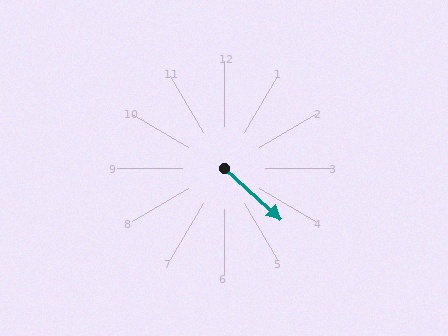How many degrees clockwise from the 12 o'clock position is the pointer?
Approximately 132 degrees.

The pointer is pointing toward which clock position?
Roughly 4 o'clock.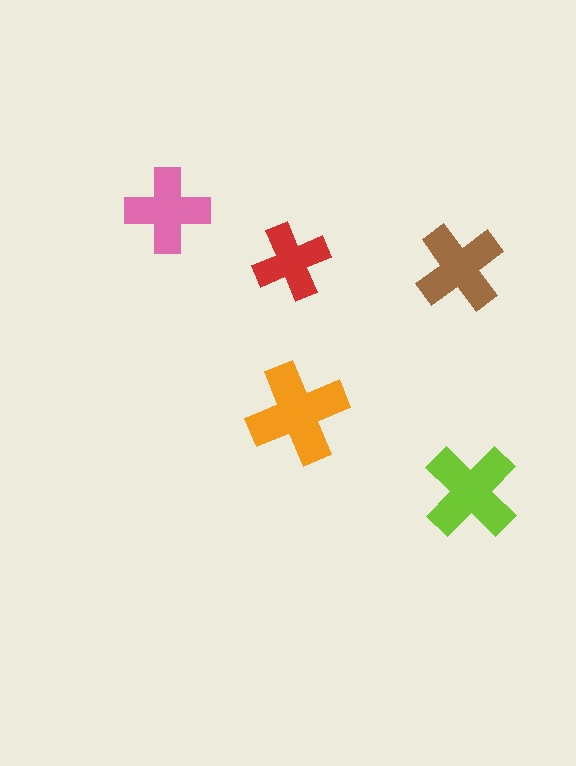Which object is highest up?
The pink cross is topmost.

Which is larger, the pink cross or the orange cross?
The orange one.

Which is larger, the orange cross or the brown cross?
The orange one.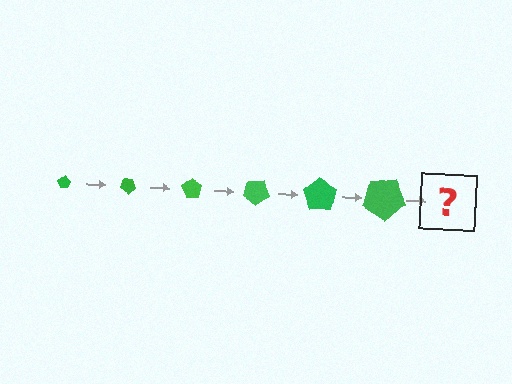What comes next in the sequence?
The next element should be a pentagon, larger than the previous one and rotated 210 degrees from the start.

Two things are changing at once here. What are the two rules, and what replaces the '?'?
The two rules are that the pentagon grows larger each step and it rotates 35 degrees each step. The '?' should be a pentagon, larger than the previous one and rotated 210 degrees from the start.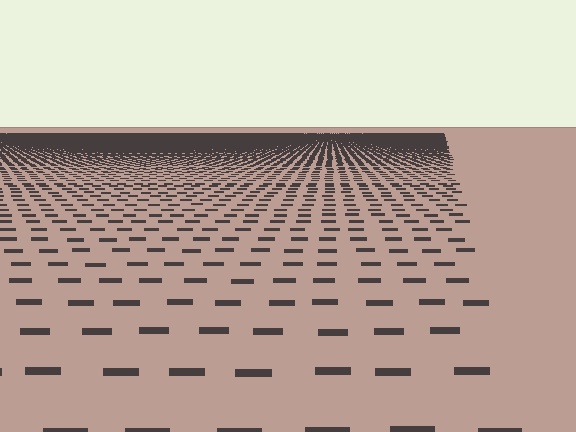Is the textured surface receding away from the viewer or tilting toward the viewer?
The surface is receding away from the viewer. Texture elements get smaller and denser toward the top.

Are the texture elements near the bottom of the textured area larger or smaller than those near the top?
Larger. Near the bottom, elements are closer to the viewer and appear at a bigger on-screen size.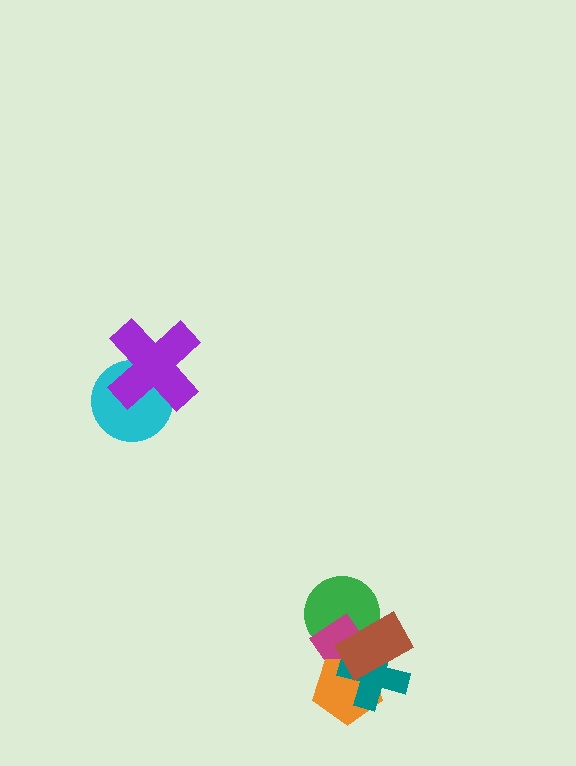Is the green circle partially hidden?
Yes, it is partially covered by another shape.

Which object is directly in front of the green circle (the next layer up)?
The magenta rectangle is directly in front of the green circle.